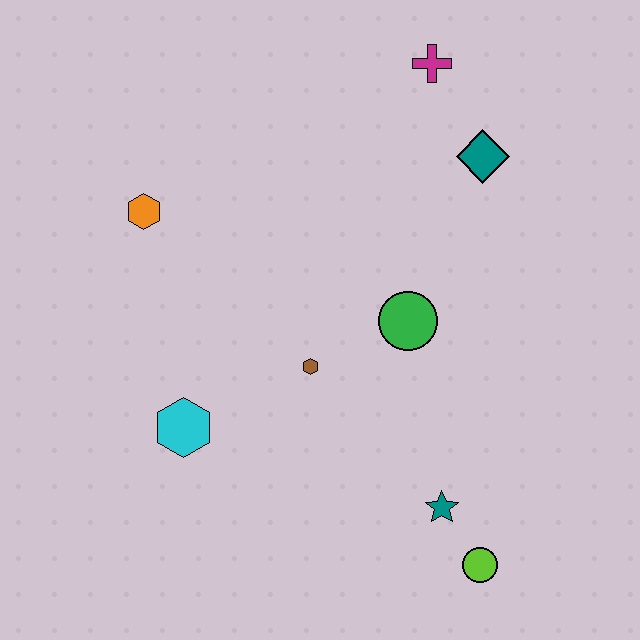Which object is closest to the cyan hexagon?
The brown hexagon is closest to the cyan hexagon.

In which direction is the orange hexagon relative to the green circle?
The orange hexagon is to the left of the green circle.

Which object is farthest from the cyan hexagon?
The magenta cross is farthest from the cyan hexagon.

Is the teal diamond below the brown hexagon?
No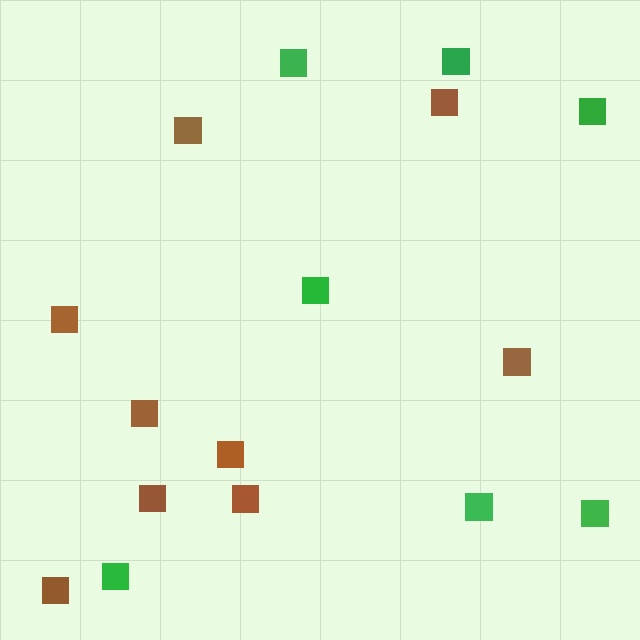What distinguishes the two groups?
There are 2 groups: one group of green squares (7) and one group of brown squares (9).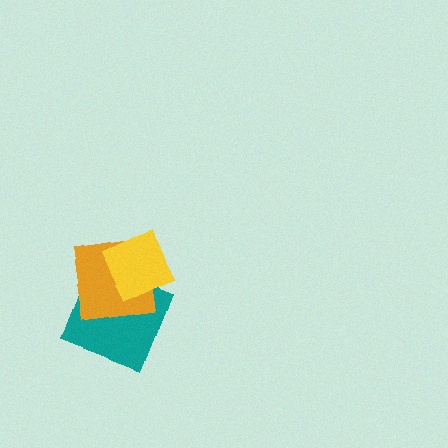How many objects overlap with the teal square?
2 objects overlap with the teal square.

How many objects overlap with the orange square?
2 objects overlap with the orange square.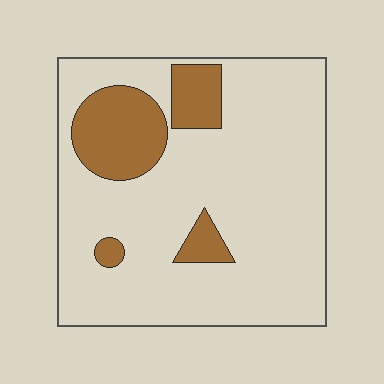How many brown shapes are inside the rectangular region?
4.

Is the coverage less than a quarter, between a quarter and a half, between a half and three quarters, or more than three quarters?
Less than a quarter.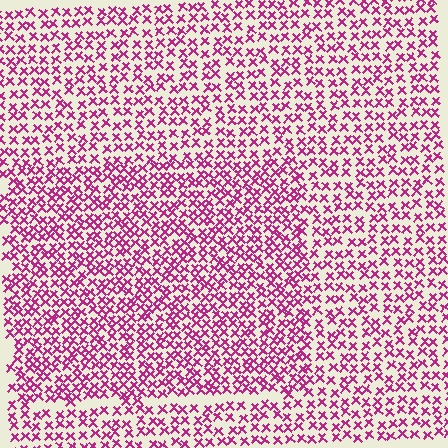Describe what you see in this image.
The image contains small magenta elements arranged at two different densities. A rectangle-shaped region is visible where the elements are more densely packed than the surrounding area.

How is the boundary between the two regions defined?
The boundary is defined by a change in element density (approximately 1.5x ratio). All elements are the same color, size, and shape.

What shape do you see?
I see a rectangle.